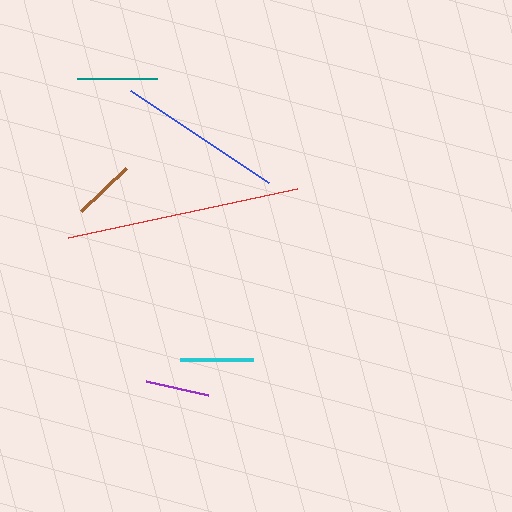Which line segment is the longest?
The red line is the longest at approximately 234 pixels.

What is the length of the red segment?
The red segment is approximately 234 pixels long.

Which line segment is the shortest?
The brown line is the shortest at approximately 62 pixels.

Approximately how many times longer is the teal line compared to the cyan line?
The teal line is approximately 1.1 times the length of the cyan line.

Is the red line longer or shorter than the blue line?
The red line is longer than the blue line.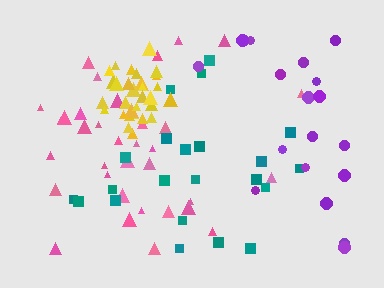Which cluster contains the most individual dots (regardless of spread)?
Pink (34).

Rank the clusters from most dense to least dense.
yellow, pink, teal, purple.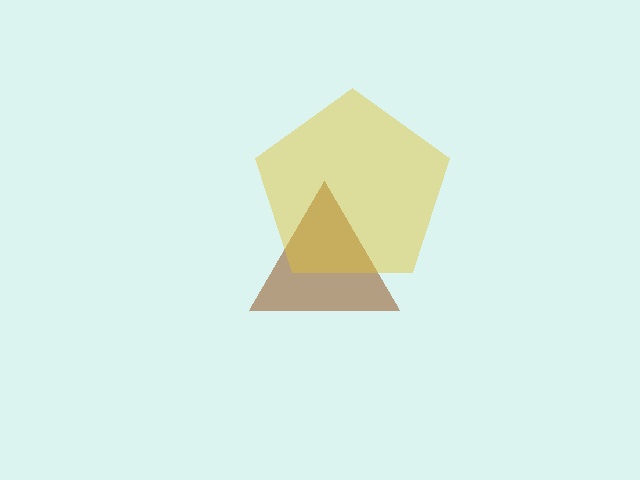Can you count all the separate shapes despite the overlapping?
Yes, there are 2 separate shapes.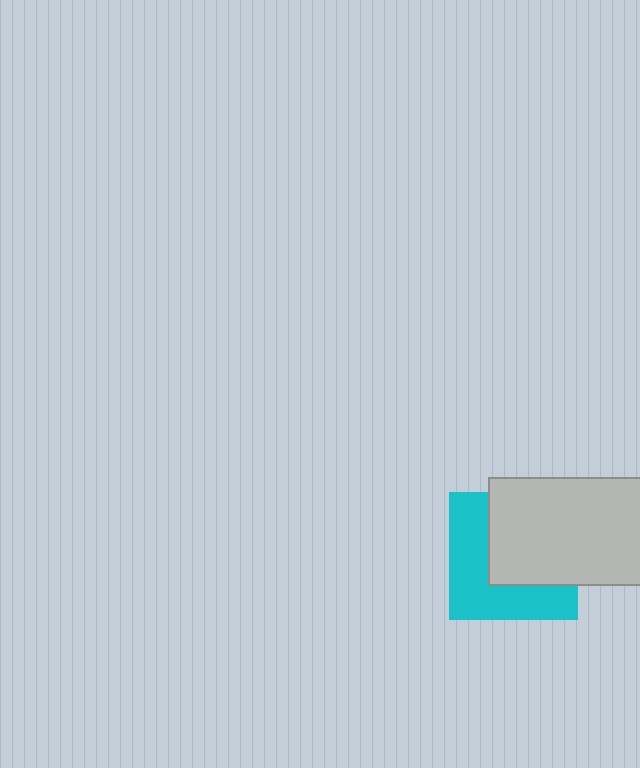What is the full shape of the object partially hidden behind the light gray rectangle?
The partially hidden object is a cyan square.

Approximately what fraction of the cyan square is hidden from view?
Roughly 52% of the cyan square is hidden behind the light gray rectangle.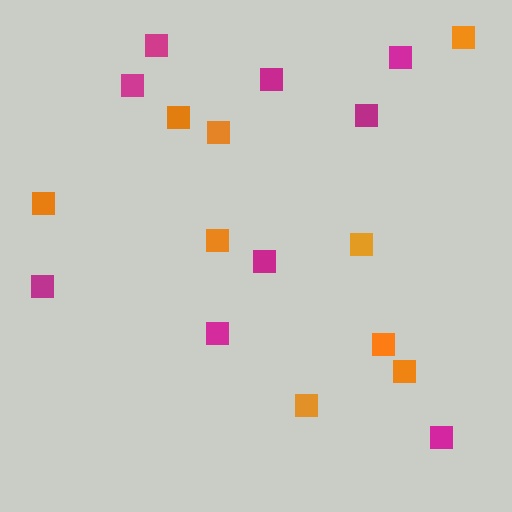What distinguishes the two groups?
There are 2 groups: one group of magenta squares (9) and one group of orange squares (9).